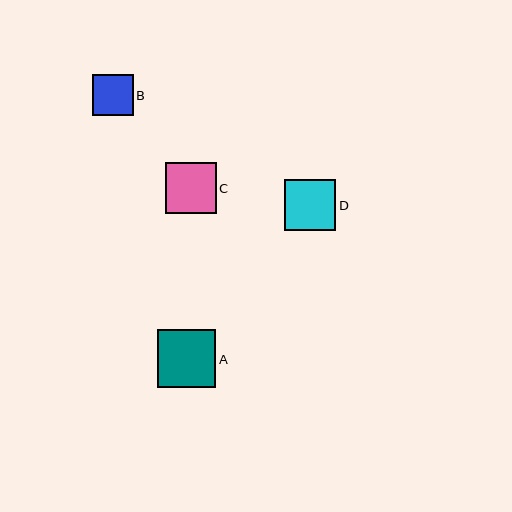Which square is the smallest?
Square B is the smallest with a size of approximately 41 pixels.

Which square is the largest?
Square A is the largest with a size of approximately 58 pixels.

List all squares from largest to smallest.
From largest to smallest: A, C, D, B.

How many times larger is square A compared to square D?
Square A is approximately 1.1 times the size of square D.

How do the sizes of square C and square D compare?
Square C and square D are approximately the same size.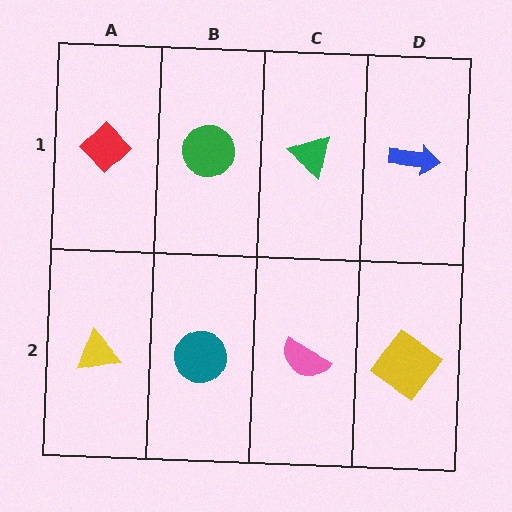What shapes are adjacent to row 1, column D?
A yellow diamond (row 2, column D), a green triangle (row 1, column C).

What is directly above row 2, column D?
A blue arrow.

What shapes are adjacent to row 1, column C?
A pink semicircle (row 2, column C), a green circle (row 1, column B), a blue arrow (row 1, column D).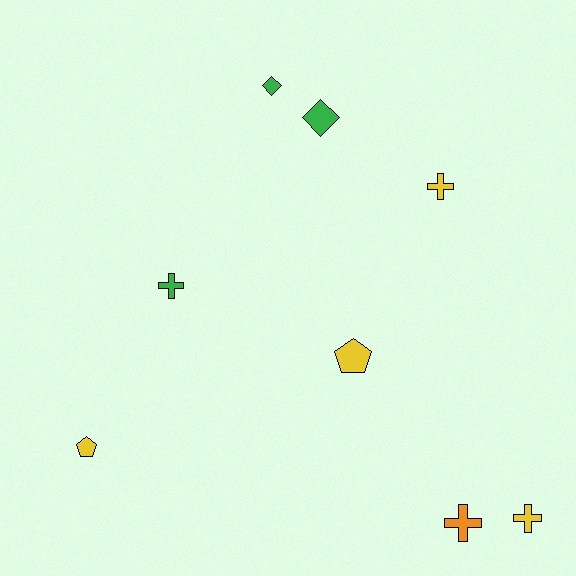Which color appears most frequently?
Yellow, with 4 objects.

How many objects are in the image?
There are 8 objects.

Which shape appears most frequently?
Cross, with 4 objects.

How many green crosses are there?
There is 1 green cross.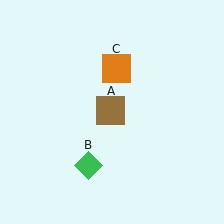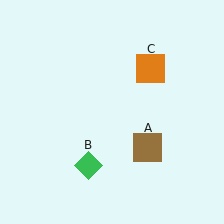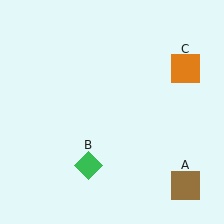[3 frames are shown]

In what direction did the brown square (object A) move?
The brown square (object A) moved down and to the right.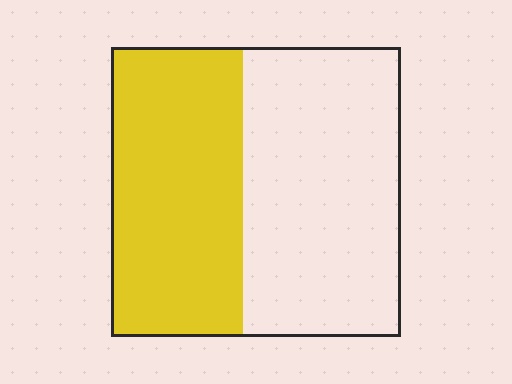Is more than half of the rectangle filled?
No.